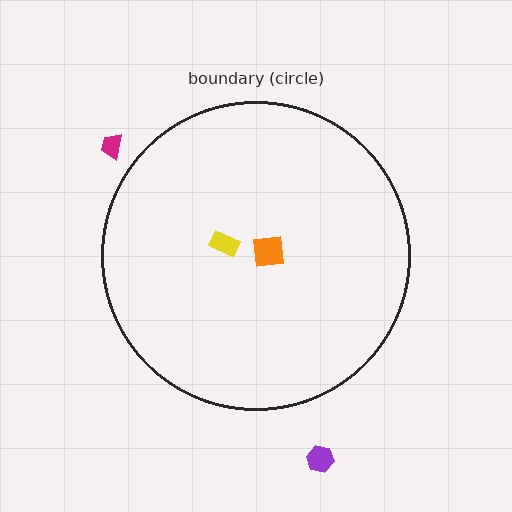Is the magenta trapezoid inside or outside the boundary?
Outside.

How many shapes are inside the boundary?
2 inside, 2 outside.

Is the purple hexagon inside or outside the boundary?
Outside.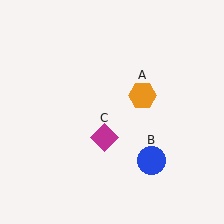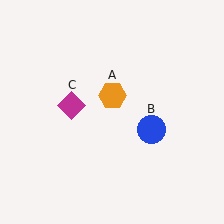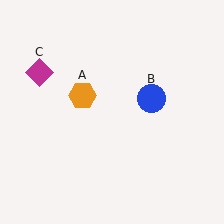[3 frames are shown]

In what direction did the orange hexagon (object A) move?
The orange hexagon (object A) moved left.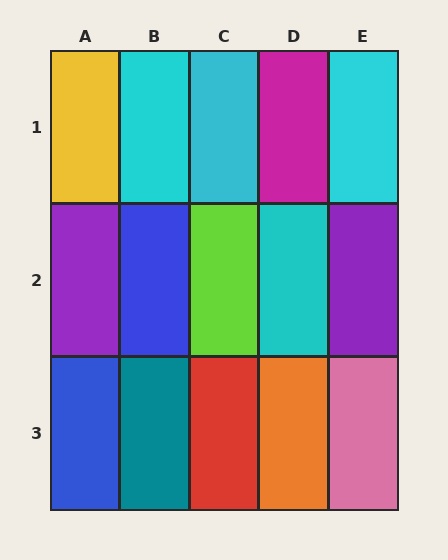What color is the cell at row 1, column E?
Cyan.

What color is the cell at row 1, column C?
Cyan.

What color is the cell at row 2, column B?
Blue.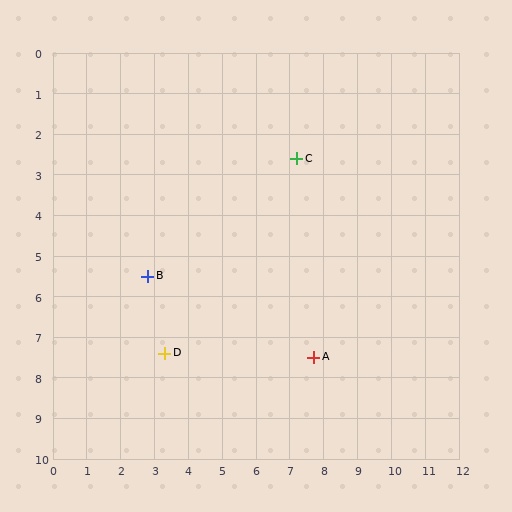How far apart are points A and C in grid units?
Points A and C are about 4.9 grid units apart.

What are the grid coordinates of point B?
Point B is at approximately (2.8, 5.5).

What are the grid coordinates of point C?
Point C is at approximately (7.2, 2.6).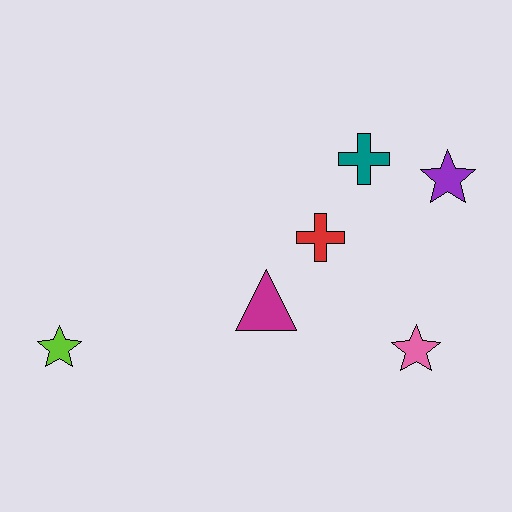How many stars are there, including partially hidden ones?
There are 3 stars.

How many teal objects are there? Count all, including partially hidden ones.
There is 1 teal object.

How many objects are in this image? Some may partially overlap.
There are 6 objects.